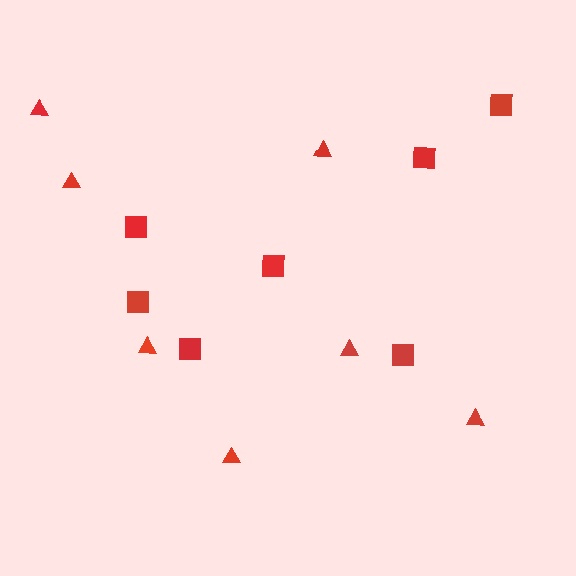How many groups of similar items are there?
There are 2 groups: one group of squares (7) and one group of triangles (7).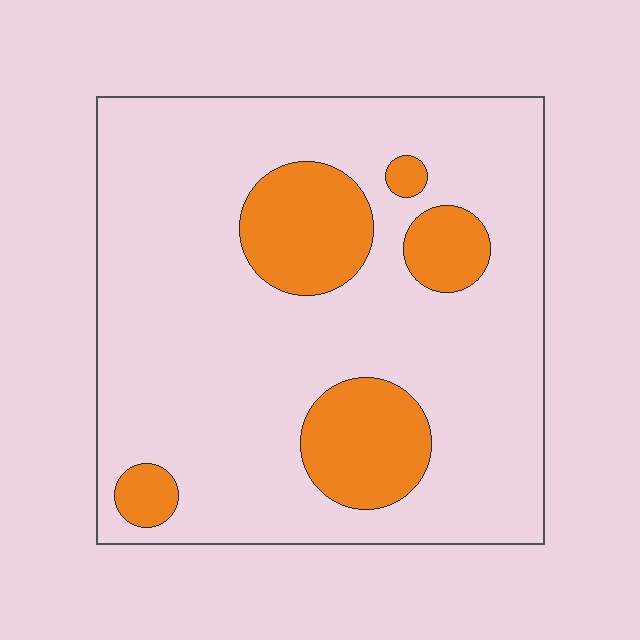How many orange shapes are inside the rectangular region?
5.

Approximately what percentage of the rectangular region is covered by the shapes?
Approximately 20%.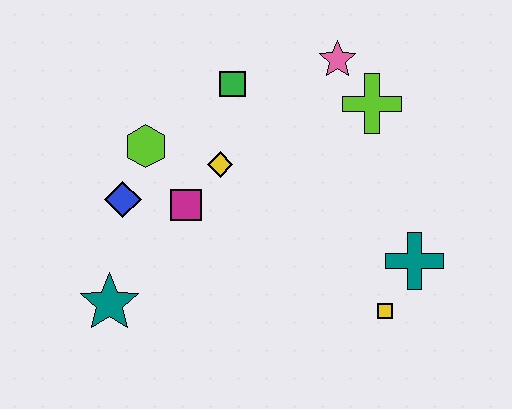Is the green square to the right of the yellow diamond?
Yes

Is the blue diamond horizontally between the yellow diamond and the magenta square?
No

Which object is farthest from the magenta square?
The teal cross is farthest from the magenta square.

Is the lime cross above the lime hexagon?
Yes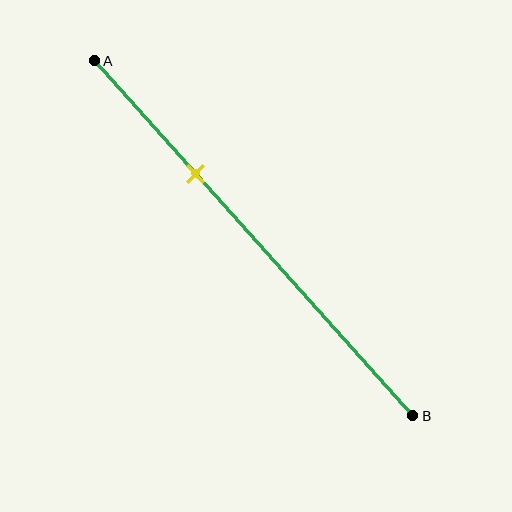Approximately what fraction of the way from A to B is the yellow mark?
The yellow mark is approximately 30% of the way from A to B.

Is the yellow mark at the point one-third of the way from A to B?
Yes, the mark is approximately at the one-third point.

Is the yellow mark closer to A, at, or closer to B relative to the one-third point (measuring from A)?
The yellow mark is approximately at the one-third point of segment AB.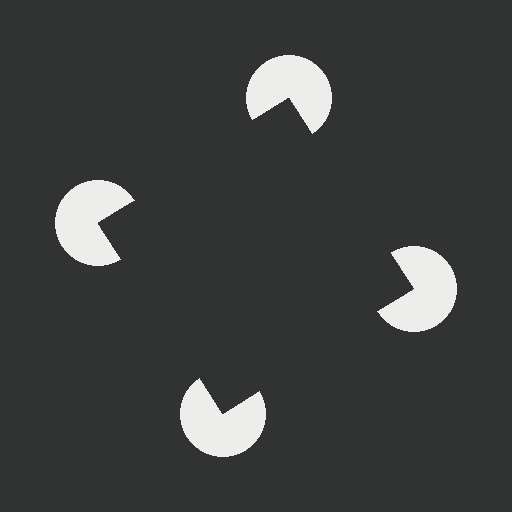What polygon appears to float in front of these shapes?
An illusory square — its edges are inferred from the aligned wedge cuts in the pac-man discs, not physically drawn.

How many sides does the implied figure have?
4 sides.